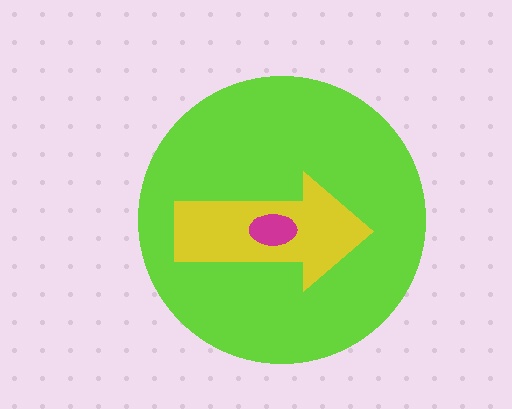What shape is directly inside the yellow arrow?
The magenta ellipse.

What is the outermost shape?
The lime circle.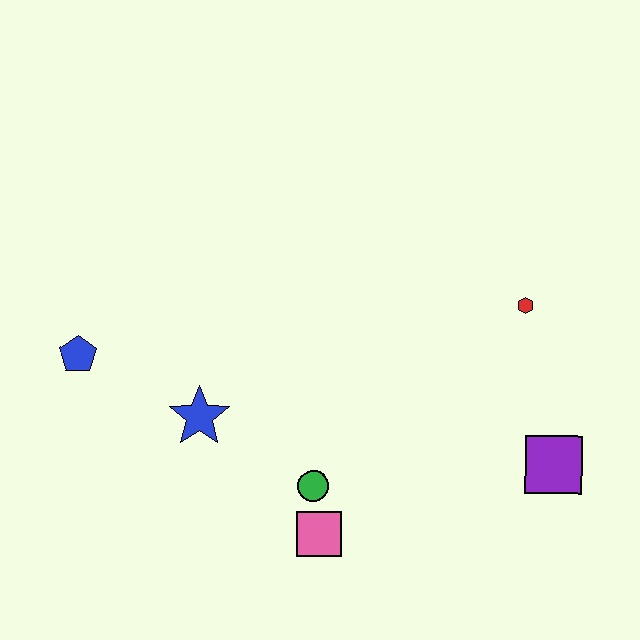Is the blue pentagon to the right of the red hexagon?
No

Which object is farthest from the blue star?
The purple square is farthest from the blue star.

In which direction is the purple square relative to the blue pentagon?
The purple square is to the right of the blue pentagon.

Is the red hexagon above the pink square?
Yes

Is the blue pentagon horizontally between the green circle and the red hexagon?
No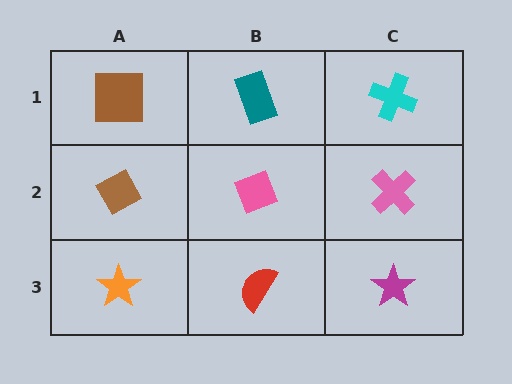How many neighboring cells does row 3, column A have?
2.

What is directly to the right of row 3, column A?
A red semicircle.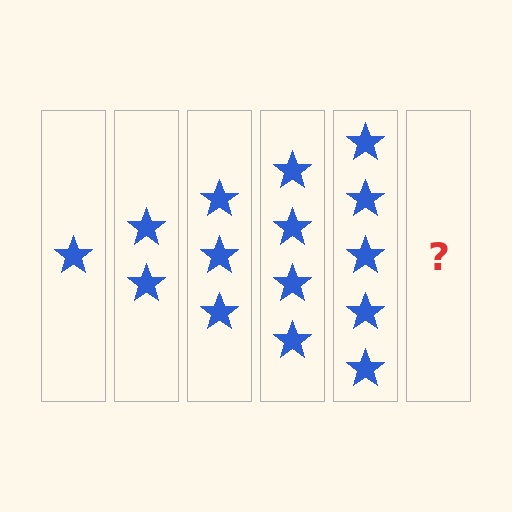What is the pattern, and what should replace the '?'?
The pattern is that each step adds one more star. The '?' should be 6 stars.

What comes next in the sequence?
The next element should be 6 stars.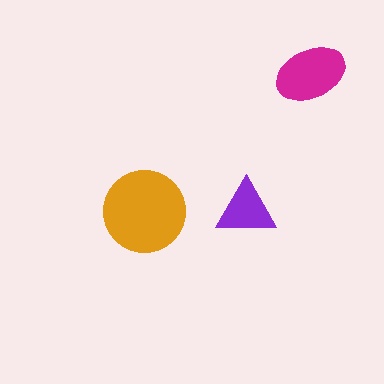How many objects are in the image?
There are 3 objects in the image.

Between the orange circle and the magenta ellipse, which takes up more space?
The orange circle.